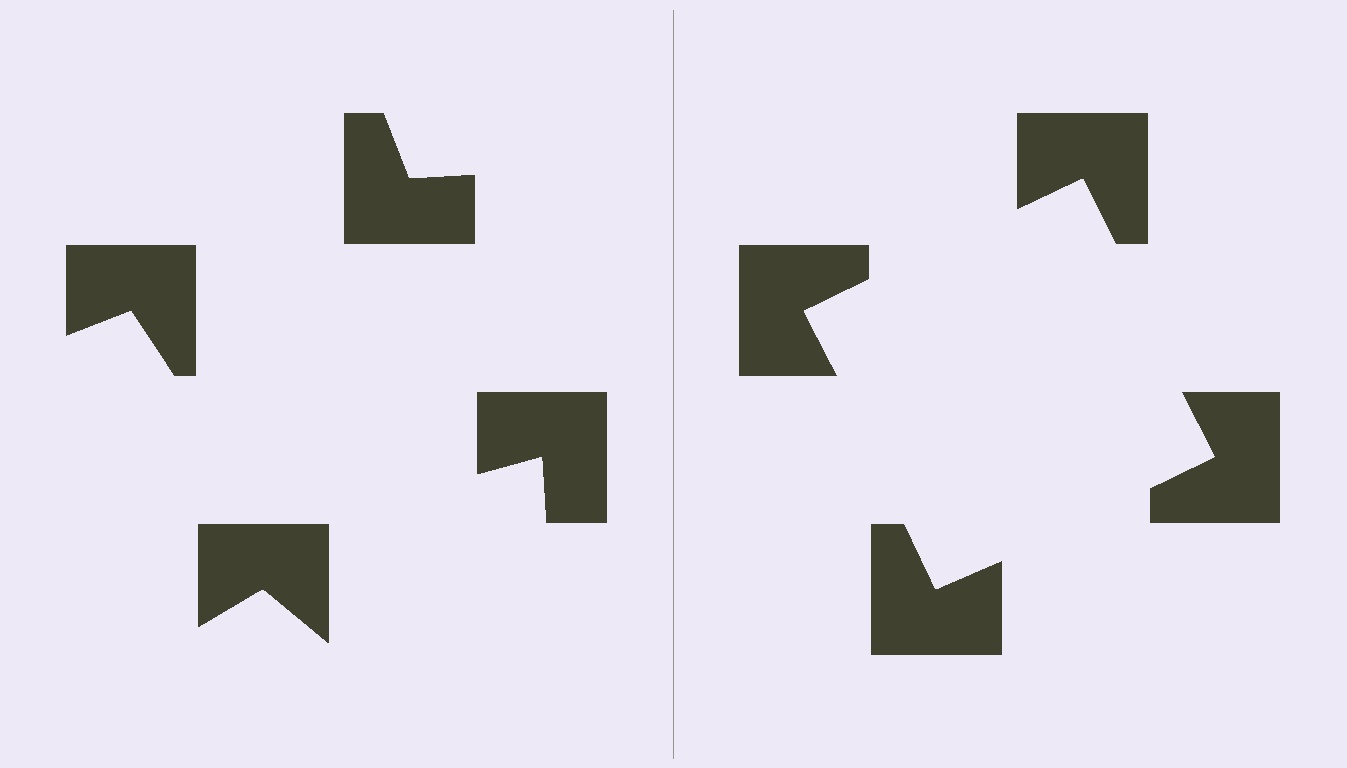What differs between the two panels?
The notched squares are positioned identically on both sides; only the wedge orientations differ. On the right they align to a square; on the left they are misaligned.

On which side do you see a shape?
An illusory square appears on the right side. On the left side the wedge cuts are rotated, so no coherent shape forms.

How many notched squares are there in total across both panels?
8 — 4 on each side.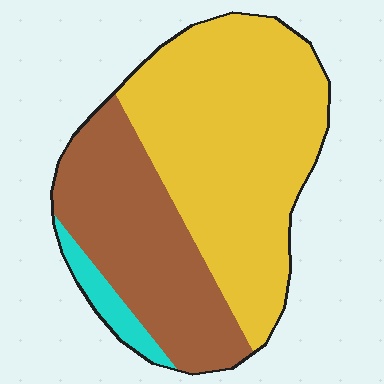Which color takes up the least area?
Cyan, at roughly 5%.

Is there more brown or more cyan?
Brown.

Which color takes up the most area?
Yellow, at roughly 60%.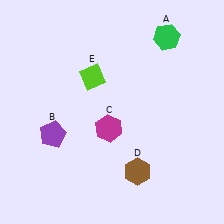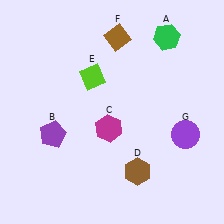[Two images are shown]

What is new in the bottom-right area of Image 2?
A purple circle (G) was added in the bottom-right area of Image 2.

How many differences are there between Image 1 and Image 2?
There are 2 differences between the two images.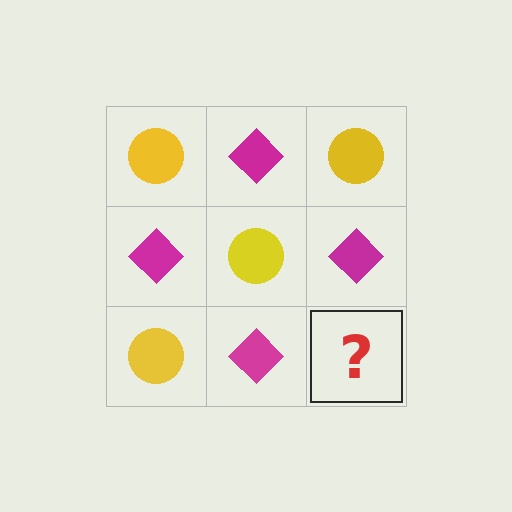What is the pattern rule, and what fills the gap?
The rule is that it alternates yellow circle and magenta diamond in a checkerboard pattern. The gap should be filled with a yellow circle.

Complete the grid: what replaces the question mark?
The question mark should be replaced with a yellow circle.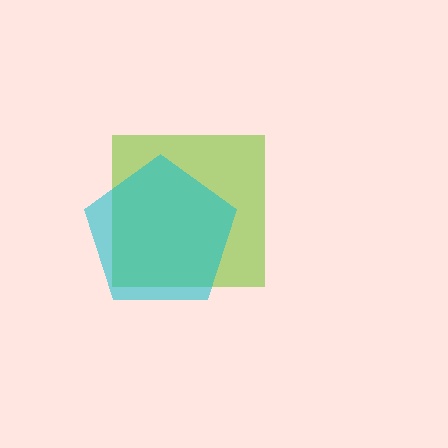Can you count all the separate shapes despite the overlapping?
Yes, there are 2 separate shapes.